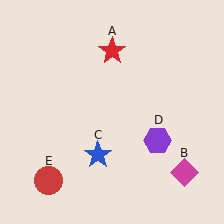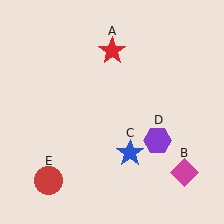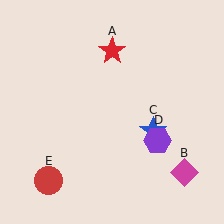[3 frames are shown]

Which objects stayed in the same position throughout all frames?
Red star (object A) and magenta diamond (object B) and purple hexagon (object D) and red circle (object E) remained stationary.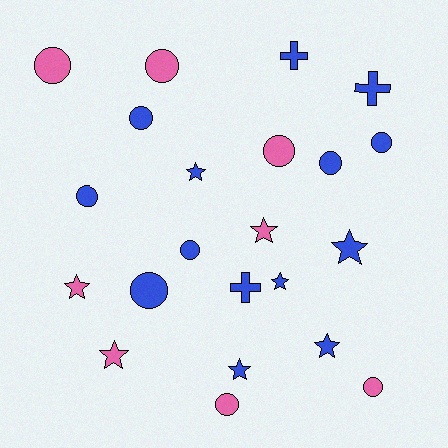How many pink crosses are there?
There are no pink crosses.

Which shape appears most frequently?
Circle, with 11 objects.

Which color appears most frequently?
Blue, with 14 objects.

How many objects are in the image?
There are 22 objects.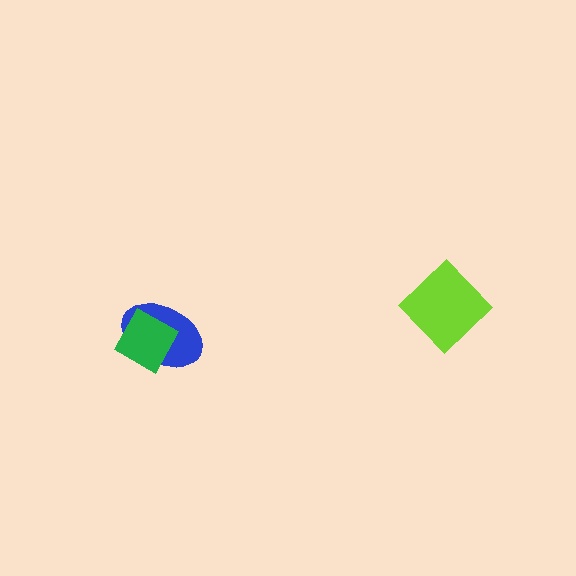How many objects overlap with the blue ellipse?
1 object overlaps with the blue ellipse.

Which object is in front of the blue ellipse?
The green diamond is in front of the blue ellipse.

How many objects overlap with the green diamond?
1 object overlaps with the green diamond.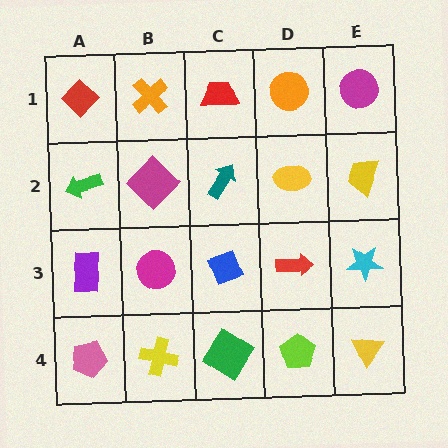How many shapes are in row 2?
5 shapes.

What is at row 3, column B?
A magenta circle.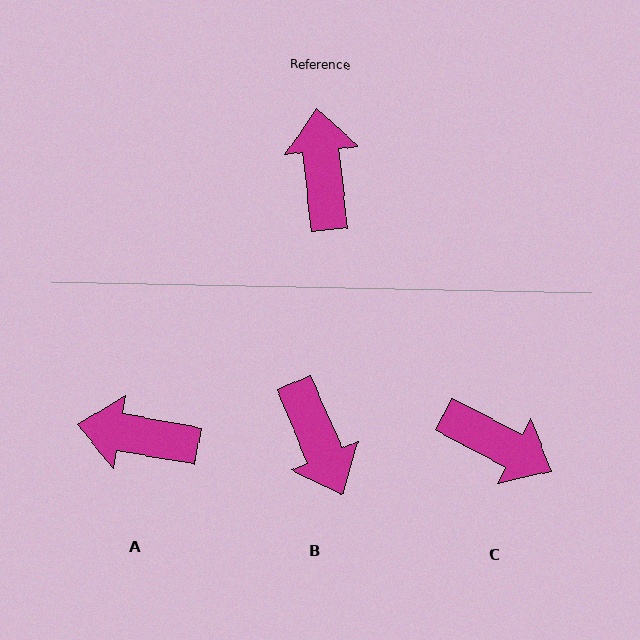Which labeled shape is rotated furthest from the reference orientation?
B, about 163 degrees away.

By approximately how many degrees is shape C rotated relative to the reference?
Approximately 124 degrees clockwise.